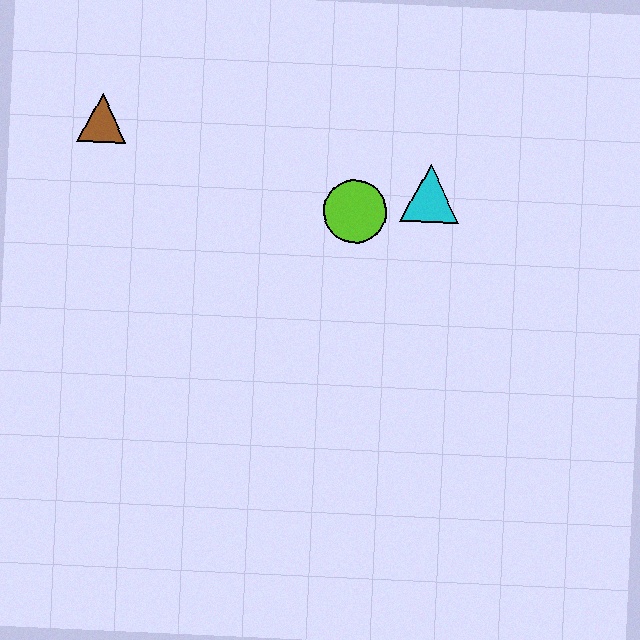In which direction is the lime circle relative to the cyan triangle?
The lime circle is to the left of the cyan triangle.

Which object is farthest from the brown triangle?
The cyan triangle is farthest from the brown triangle.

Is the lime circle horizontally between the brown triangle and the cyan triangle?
Yes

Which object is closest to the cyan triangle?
The lime circle is closest to the cyan triangle.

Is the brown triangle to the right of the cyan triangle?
No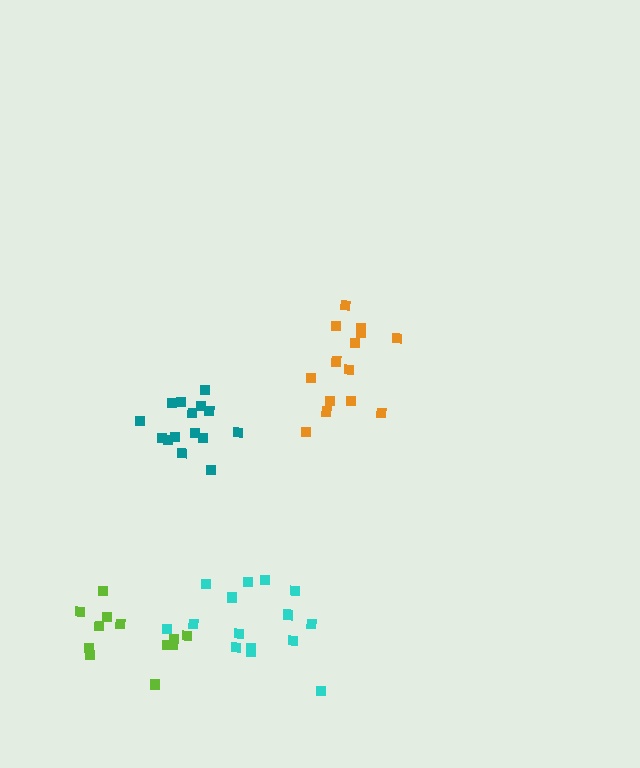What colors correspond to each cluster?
The clusters are colored: teal, lime, orange, cyan.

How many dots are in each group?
Group 1: 15 dots, Group 2: 12 dots, Group 3: 14 dots, Group 4: 15 dots (56 total).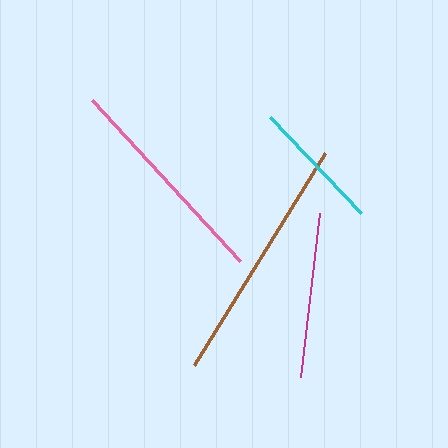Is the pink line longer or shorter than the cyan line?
The pink line is longer than the cyan line.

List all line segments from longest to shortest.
From longest to shortest: brown, pink, magenta, cyan.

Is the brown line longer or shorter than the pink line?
The brown line is longer than the pink line.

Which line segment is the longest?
The brown line is the longest at approximately 250 pixels.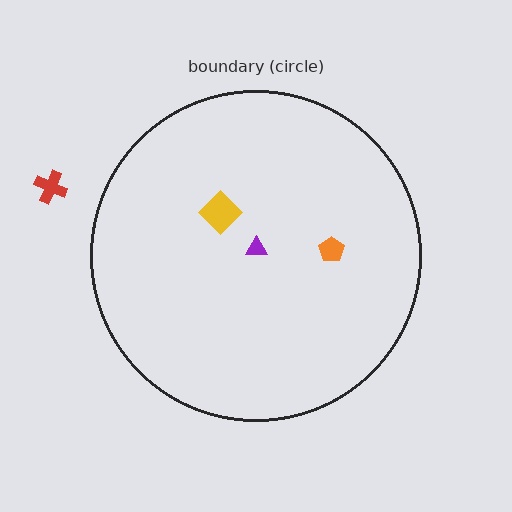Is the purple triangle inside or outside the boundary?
Inside.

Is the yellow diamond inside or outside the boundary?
Inside.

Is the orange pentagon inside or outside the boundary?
Inside.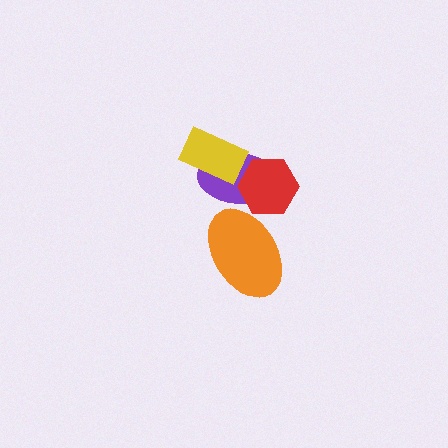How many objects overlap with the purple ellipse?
3 objects overlap with the purple ellipse.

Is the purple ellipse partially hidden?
Yes, it is partially covered by another shape.